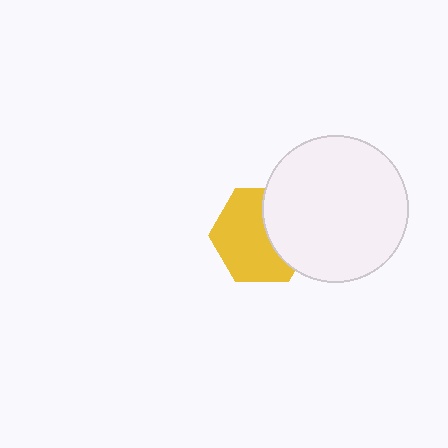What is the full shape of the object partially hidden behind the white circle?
The partially hidden object is a yellow hexagon.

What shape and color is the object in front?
The object in front is a white circle.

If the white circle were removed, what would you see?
You would see the complete yellow hexagon.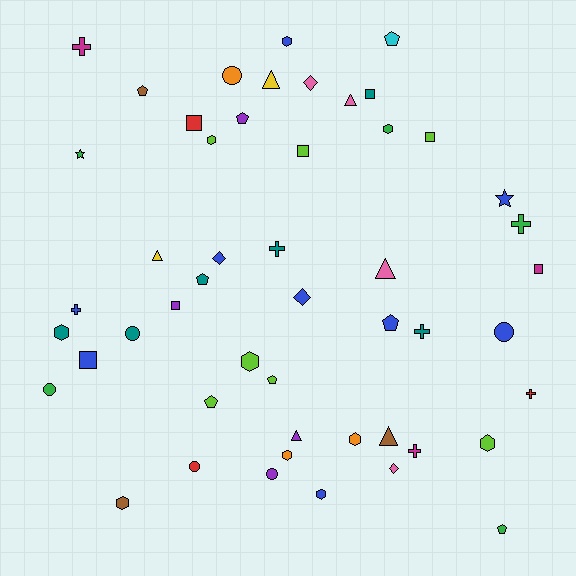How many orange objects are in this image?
There are 3 orange objects.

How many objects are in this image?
There are 50 objects.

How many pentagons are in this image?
There are 8 pentagons.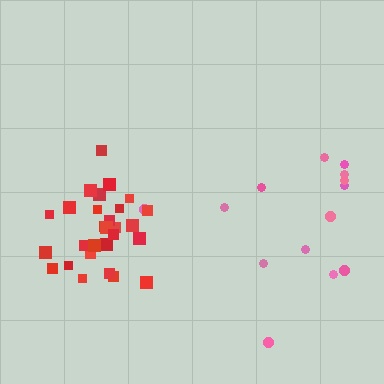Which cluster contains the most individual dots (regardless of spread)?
Red (28).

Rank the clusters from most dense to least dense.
red, pink.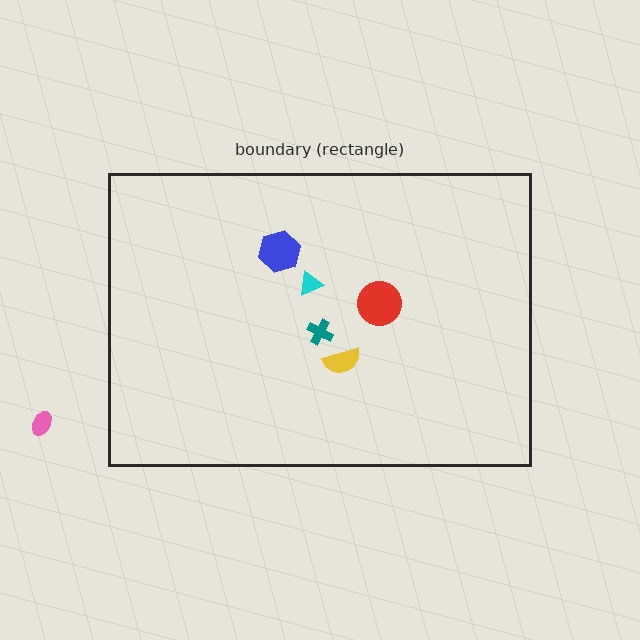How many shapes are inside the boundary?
5 inside, 1 outside.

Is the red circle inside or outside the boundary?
Inside.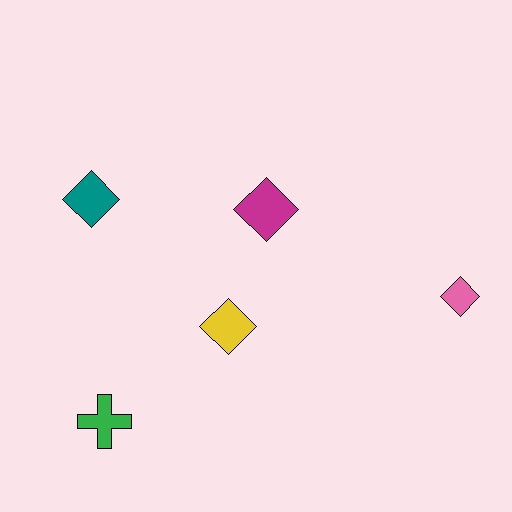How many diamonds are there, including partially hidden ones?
There are 4 diamonds.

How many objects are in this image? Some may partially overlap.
There are 5 objects.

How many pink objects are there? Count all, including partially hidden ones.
There is 1 pink object.